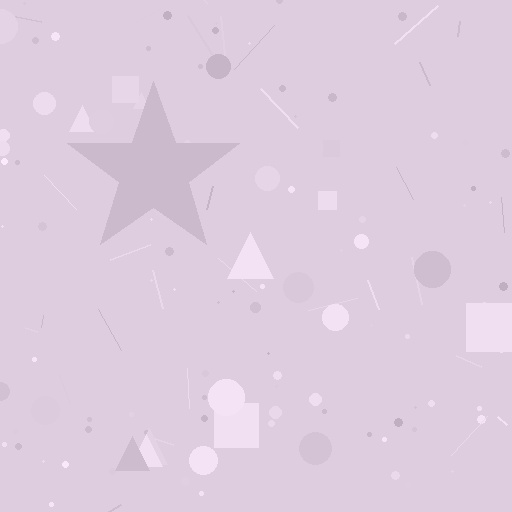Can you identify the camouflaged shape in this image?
The camouflaged shape is a star.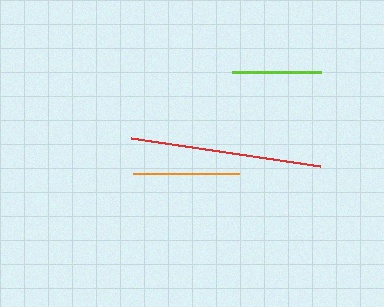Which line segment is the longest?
The red line is the longest at approximately 192 pixels.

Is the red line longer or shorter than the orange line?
The red line is longer than the orange line.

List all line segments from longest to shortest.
From longest to shortest: red, orange, lime.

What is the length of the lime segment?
The lime segment is approximately 90 pixels long.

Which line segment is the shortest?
The lime line is the shortest at approximately 90 pixels.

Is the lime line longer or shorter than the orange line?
The orange line is longer than the lime line.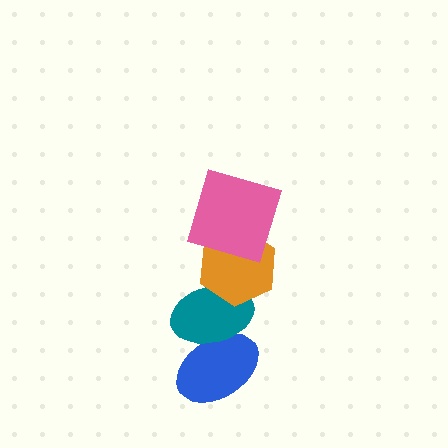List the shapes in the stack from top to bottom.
From top to bottom: the pink square, the orange hexagon, the teal ellipse, the blue ellipse.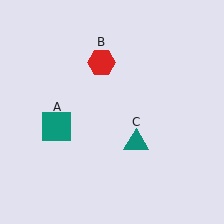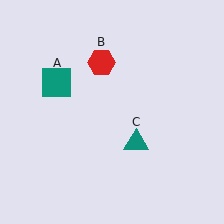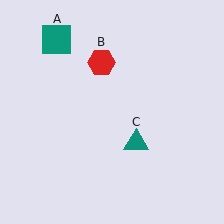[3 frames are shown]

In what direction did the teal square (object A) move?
The teal square (object A) moved up.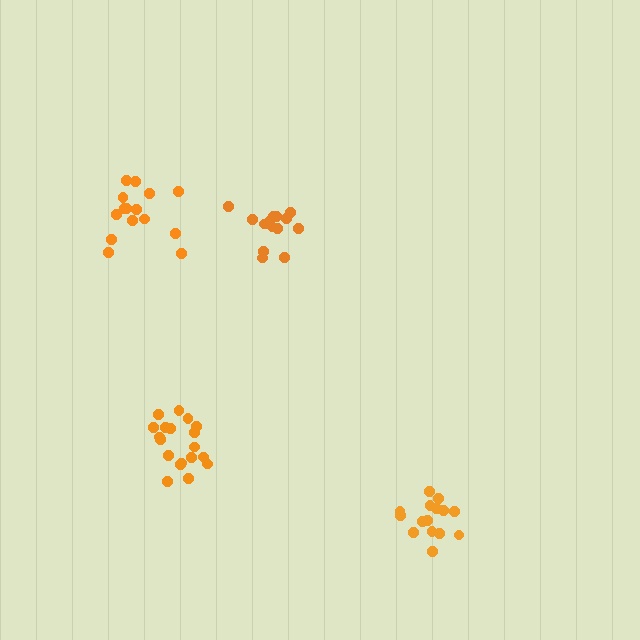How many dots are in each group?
Group 1: 19 dots, Group 2: 15 dots, Group 3: 15 dots, Group 4: 15 dots (64 total).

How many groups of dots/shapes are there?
There are 4 groups.